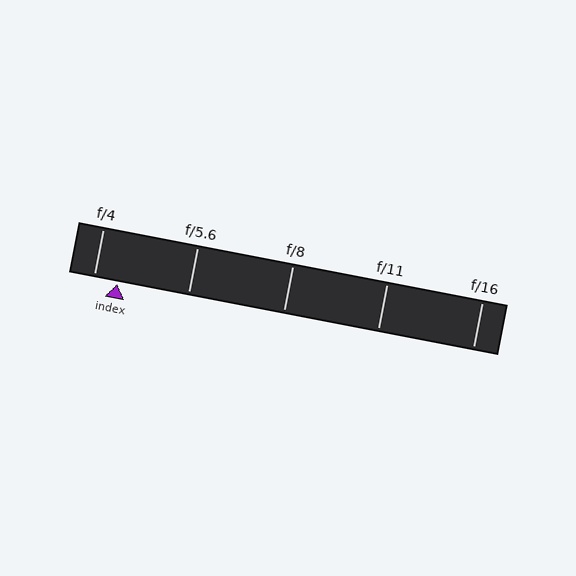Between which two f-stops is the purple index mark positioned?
The index mark is between f/4 and f/5.6.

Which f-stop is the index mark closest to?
The index mark is closest to f/4.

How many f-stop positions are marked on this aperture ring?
There are 5 f-stop positions marked.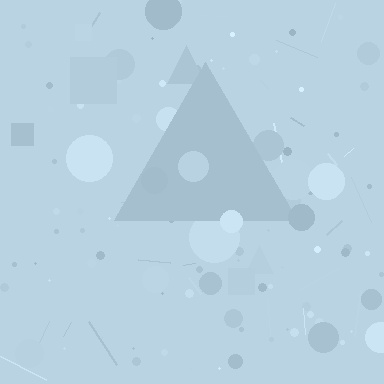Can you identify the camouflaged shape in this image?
The camouflaged shape is a triangle.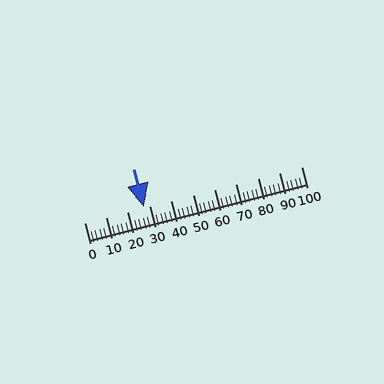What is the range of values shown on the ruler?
The ruler shows values from 0 to 100.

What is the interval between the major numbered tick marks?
The major tick marks are spaced 10 units apart.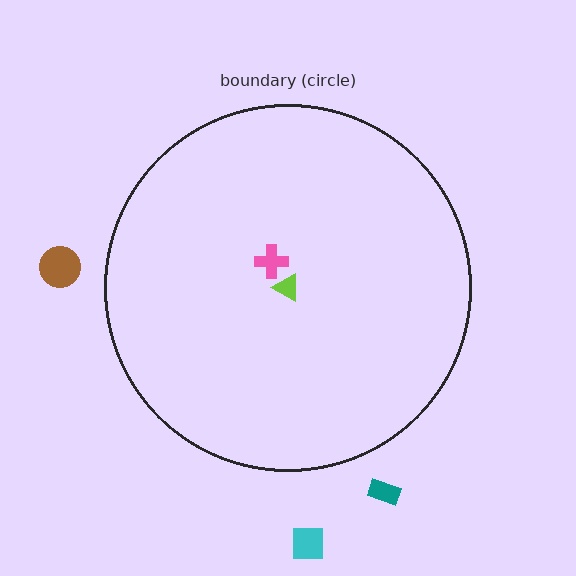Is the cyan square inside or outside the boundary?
Outside.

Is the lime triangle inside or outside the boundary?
Inside.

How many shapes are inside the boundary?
2 inside, 3 outside.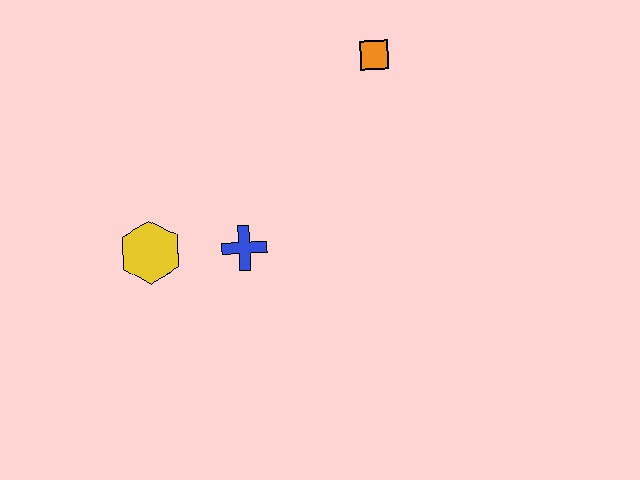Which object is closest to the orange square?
The blue cross is closest to the orange square.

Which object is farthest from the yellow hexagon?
The orange square is farthest from the yellow hexagon.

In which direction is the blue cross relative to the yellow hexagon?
The blue cross is to the right of the yellow hexagon.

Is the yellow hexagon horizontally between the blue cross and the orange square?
No